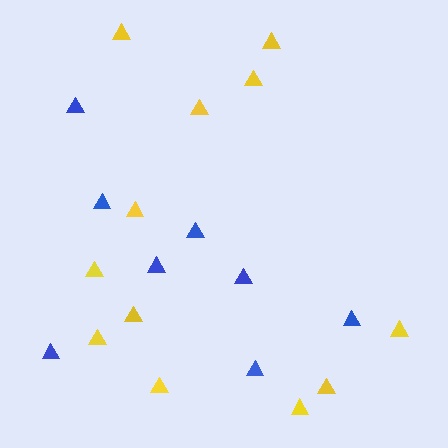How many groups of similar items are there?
There are 2 groups: one group of yellow triangles (12) and one group of blue triangles (8).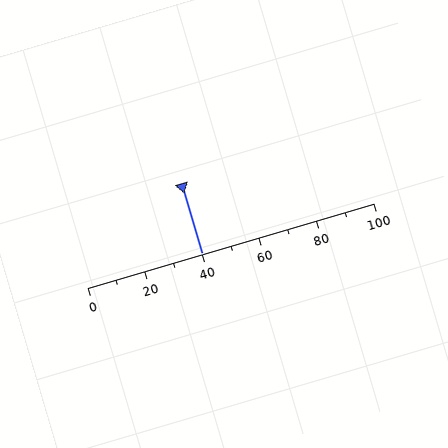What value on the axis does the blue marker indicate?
The marker indicates approximately 40.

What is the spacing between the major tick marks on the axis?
The major ticks are spaced 20 apart.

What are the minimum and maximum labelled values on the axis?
The axis runs from 0 to 100.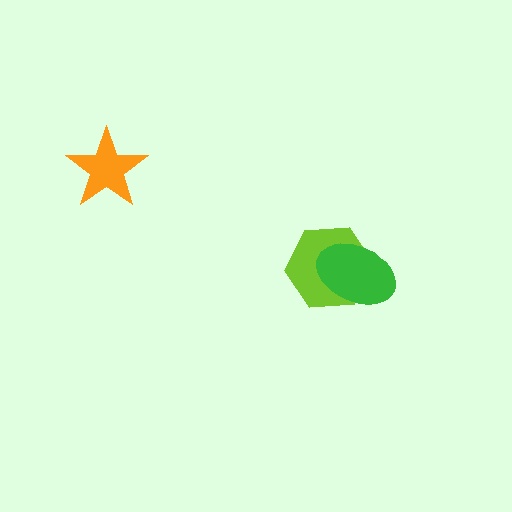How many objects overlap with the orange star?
0 objects overlap with the orange star.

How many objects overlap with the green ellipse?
1 object overlaps with the green ellipse.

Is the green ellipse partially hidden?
No, no other shape covers it.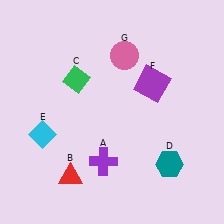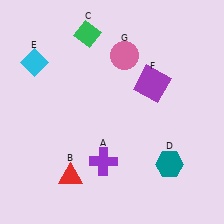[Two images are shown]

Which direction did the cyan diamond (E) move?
The cyan diamond (E) moved up.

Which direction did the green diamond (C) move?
The green diamond (C) moved up.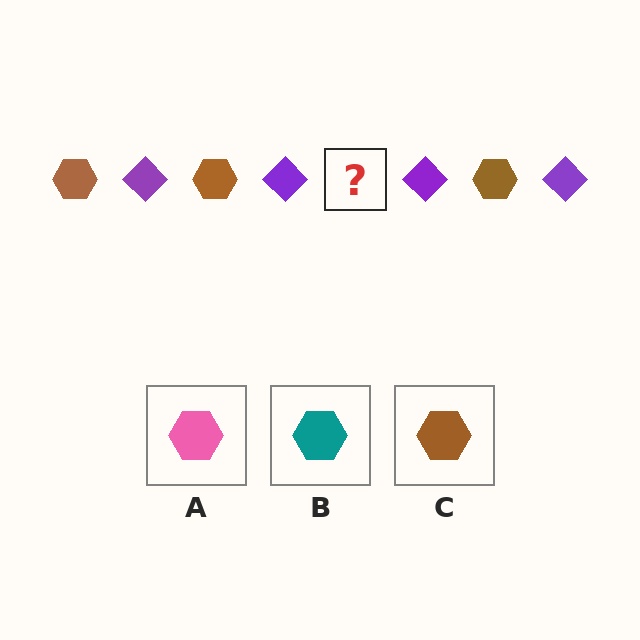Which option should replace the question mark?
Option C.